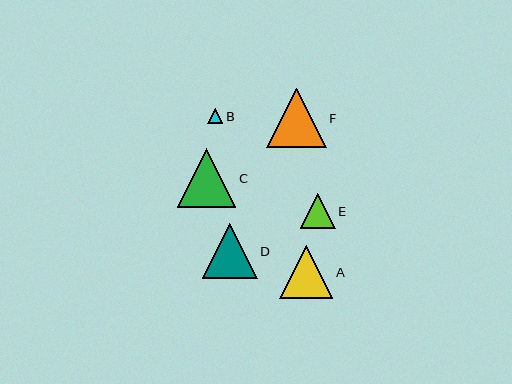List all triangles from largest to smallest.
From largest to smallest: F, C, D, A, E, B.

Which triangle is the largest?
Triangle F is the largest with a size of approximately 60 pixels.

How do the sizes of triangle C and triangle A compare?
Triangle C and triangle A are approximately the same size.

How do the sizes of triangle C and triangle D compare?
Triangle C and triangle D are approximately the same size.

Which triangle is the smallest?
Triangle B is the smallest with a size of approximately 16 pixels.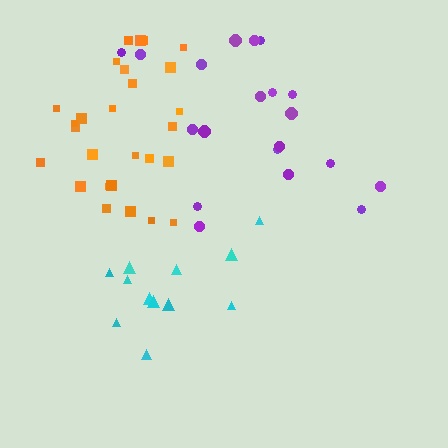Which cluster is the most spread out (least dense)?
Purple.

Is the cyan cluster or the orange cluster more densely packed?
Orange.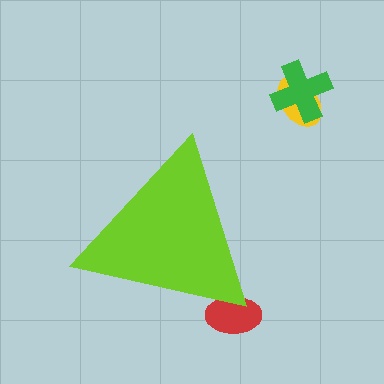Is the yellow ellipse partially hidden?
No, the yellow ellipse is fully visible.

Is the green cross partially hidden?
No, the green cross is fully visible.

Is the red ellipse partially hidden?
Yes, the red ellipse is partially hidden behind the lime triangle.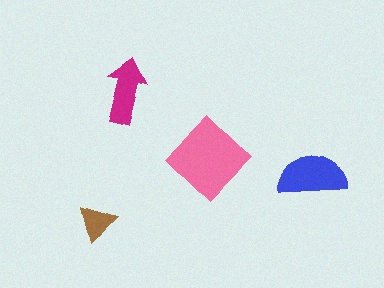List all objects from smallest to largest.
The brown triangle, the magenta arrow, the blue semicircle, the pink diamond.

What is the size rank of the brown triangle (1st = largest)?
4th.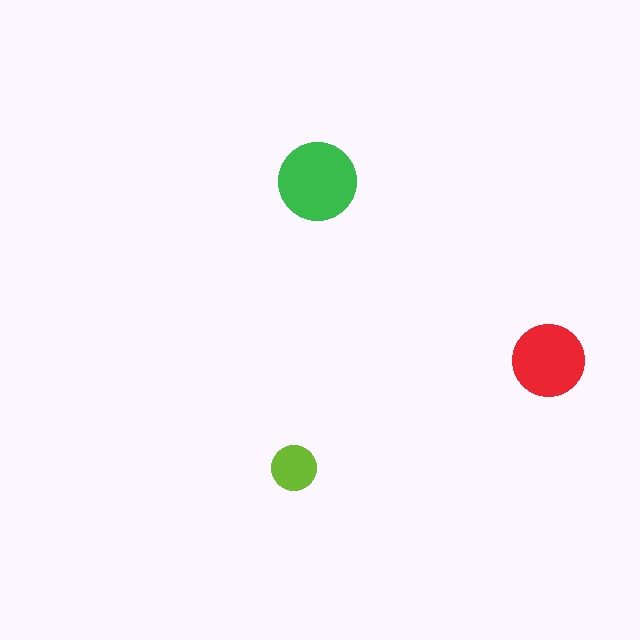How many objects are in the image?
There are 3 objects in the image.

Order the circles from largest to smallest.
the green one, the red one, the lime one.